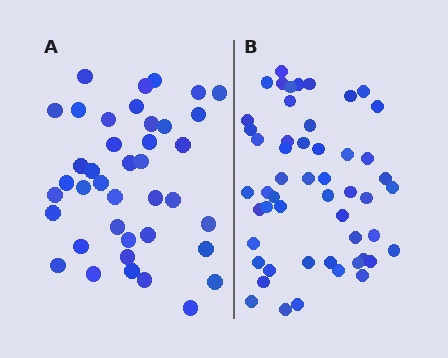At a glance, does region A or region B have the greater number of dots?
Region B (the right region) has more dots.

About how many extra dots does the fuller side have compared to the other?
Region B has roughly 12 or so more dots than region A.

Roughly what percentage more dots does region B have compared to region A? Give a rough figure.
About 30% more.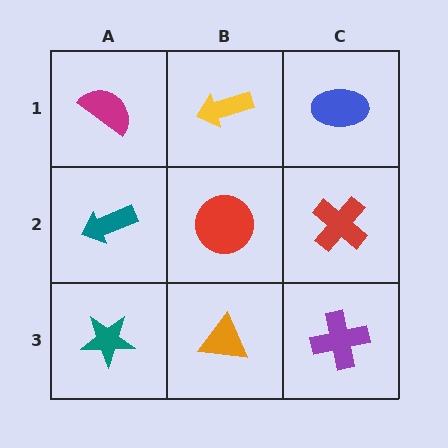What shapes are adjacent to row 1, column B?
A red circle (row 2, column B), a magenta semicircle (row 1, column A), a blue ellipse (row 1, column C).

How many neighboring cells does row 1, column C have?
2.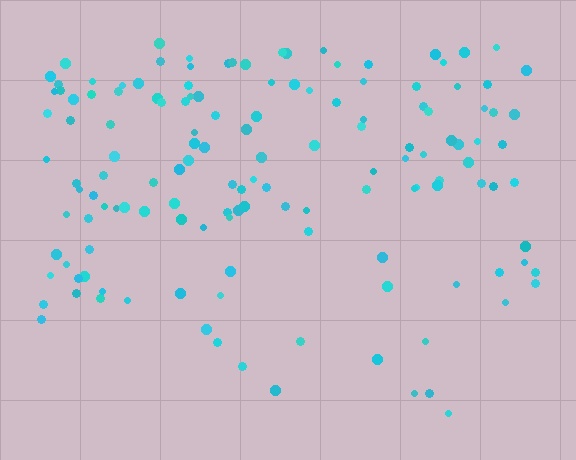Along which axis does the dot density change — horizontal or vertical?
Vertical.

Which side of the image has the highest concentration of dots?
The top.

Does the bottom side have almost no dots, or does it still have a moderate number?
Still a moderate number, just noticeably fewer than the top.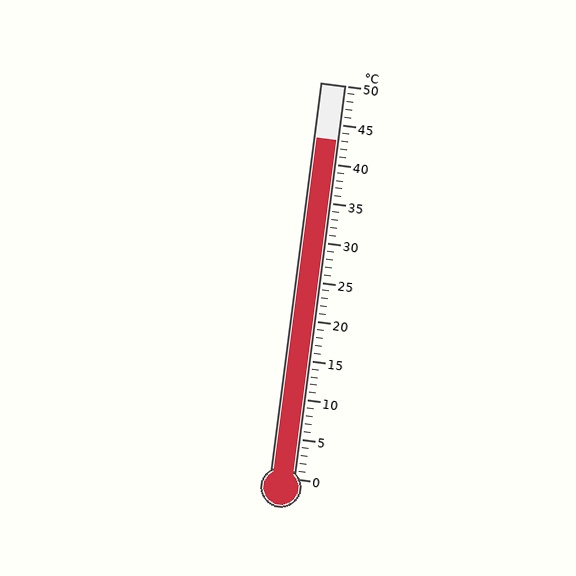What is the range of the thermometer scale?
The thermometer scale ranges from 0°C to 50°C.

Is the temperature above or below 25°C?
The temperature is above 25°C.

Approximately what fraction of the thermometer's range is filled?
The thermometer is filled to approximately 85% of its range.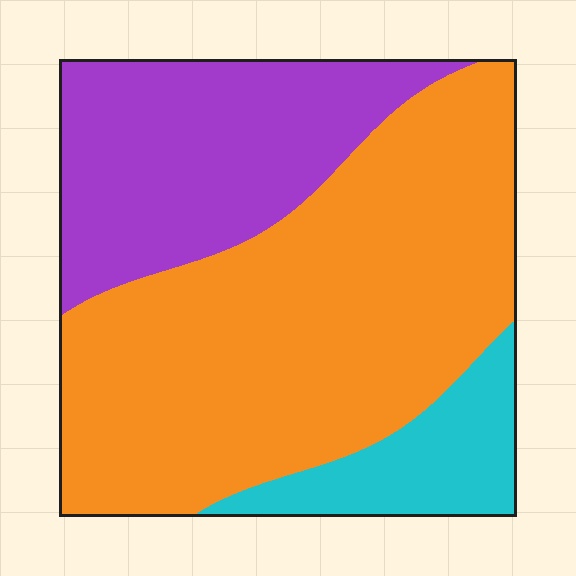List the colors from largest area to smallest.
From largest to smallest: orange, purple, cyan.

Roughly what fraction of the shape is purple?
Purple covers around 30% of the shape.